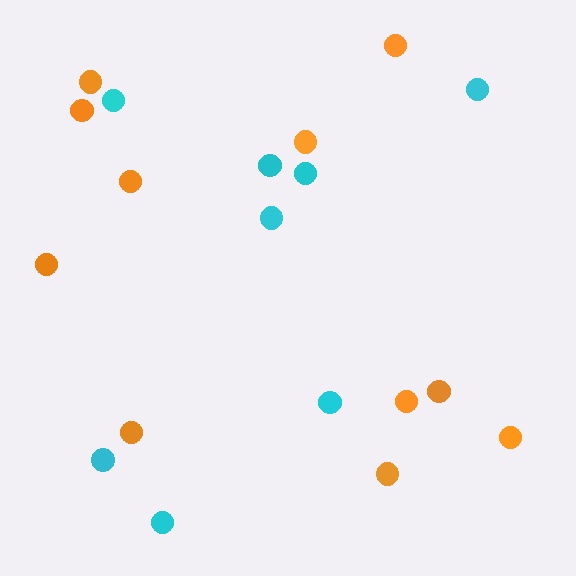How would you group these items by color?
There are 2 groups: one group of orange circles (11) and one group of cyan circles (8).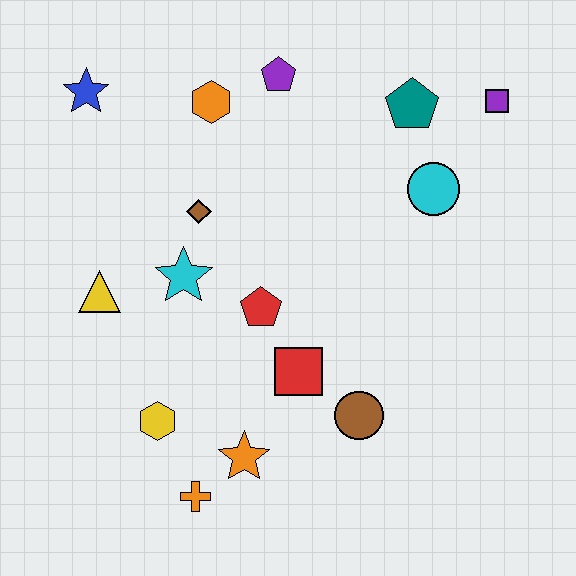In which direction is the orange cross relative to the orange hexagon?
The orange cross is below the orange hexagon.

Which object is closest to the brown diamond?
The cyan star is closest to the brown diamond.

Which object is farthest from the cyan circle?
The orange cross is farthest from the cyan circle.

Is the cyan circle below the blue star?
Yes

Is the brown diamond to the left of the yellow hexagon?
No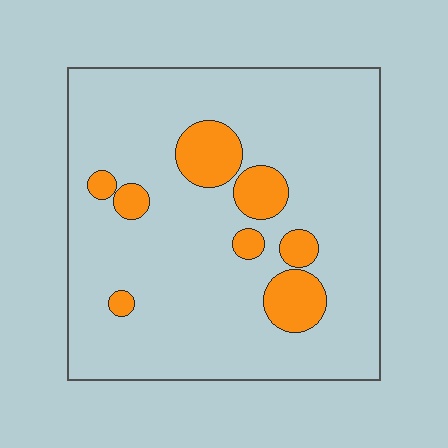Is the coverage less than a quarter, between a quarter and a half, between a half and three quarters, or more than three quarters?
Less than a quarter.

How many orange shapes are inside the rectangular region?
8.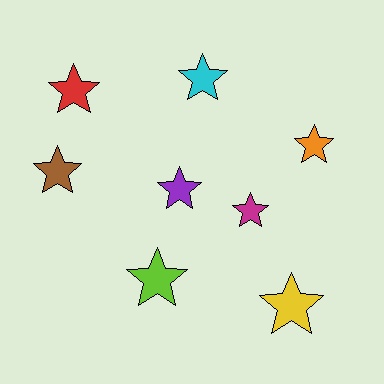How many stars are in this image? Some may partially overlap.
There are 8 stars.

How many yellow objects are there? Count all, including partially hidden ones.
There is 1 yellow object.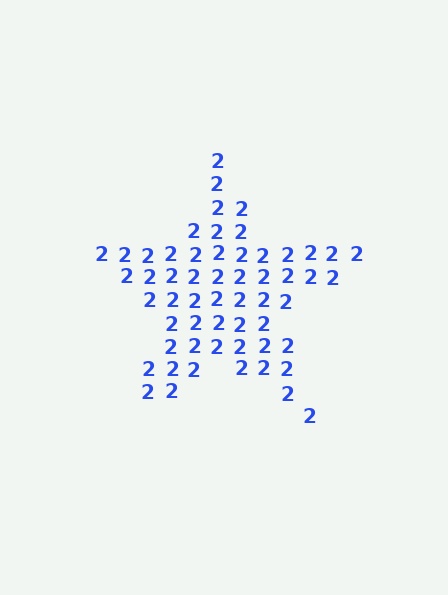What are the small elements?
The small elements are digit 2's.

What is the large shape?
The large shape is a star.